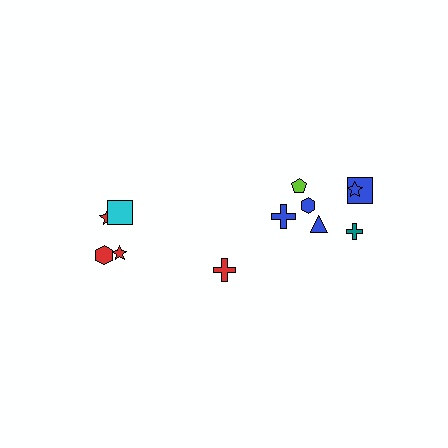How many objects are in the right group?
There are 7 objects.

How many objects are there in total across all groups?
There are 12 objects.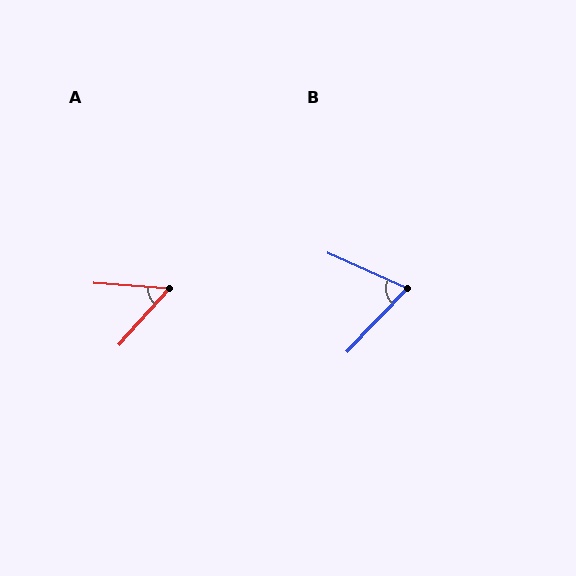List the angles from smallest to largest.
A (53°), B (70°).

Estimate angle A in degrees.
Approximately 53 degrees.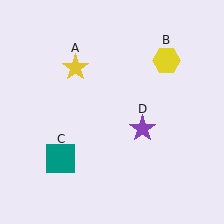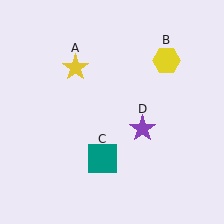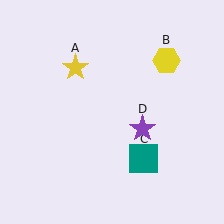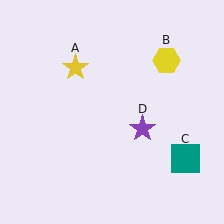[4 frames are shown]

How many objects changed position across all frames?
1 object changed position: teal square (object C).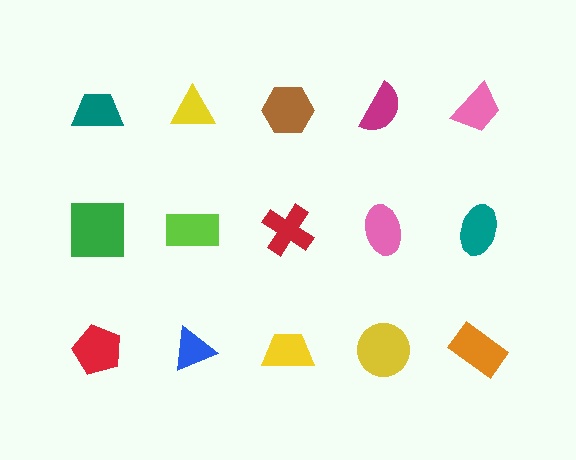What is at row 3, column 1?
A red pentagon.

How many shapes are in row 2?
5 shapes.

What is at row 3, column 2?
A blue triangle.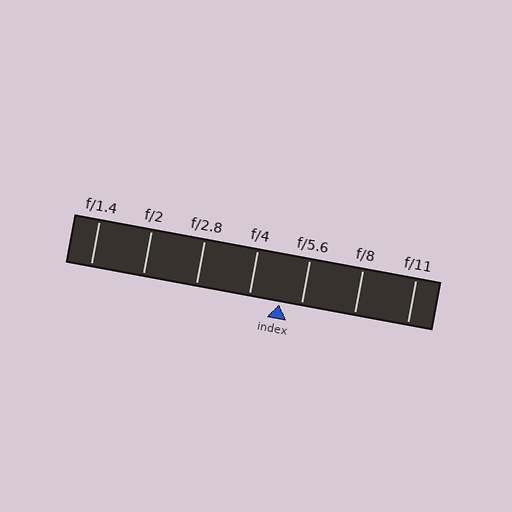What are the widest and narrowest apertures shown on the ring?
The widest aperture shown is f/1.4 and the narrowest is f/11.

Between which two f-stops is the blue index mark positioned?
The index mark is between f/4 and f/5.6.